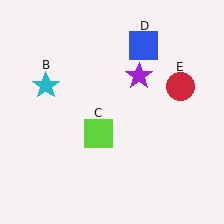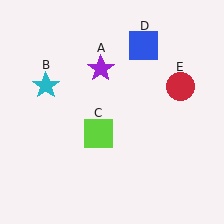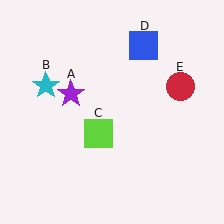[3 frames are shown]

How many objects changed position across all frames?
1 object changed position: purple star (object A).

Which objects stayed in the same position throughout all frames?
Cyan star (object B) and lime square (object C) and blue square (object D) and red circle (object E) remained stationary.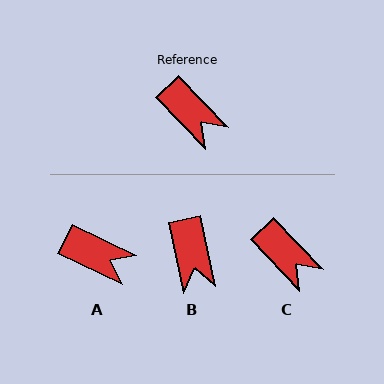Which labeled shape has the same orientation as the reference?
C.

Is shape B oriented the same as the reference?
No, it is off by about 32 degrees.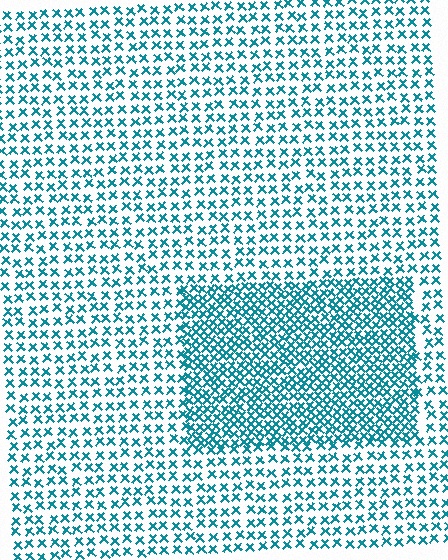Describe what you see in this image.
The image contains small teal elements arranged at two different densities. A rectangle-shaped region is visible where the elements are more densely packed than the surrounding area.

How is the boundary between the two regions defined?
The boundary is defined by a change in element density (approximately 2.1x ratio). All elements are the same color, size, and shape.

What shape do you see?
I see a rectangle.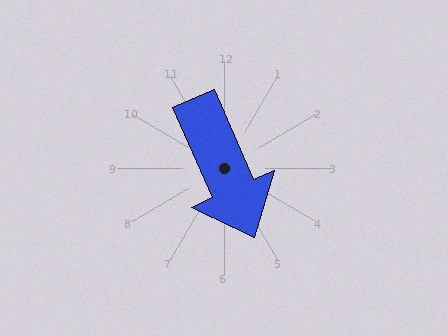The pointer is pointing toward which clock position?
Roughly 5 o'clock.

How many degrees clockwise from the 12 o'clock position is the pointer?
Approximately 156 degrees.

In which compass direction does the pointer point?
Southeast.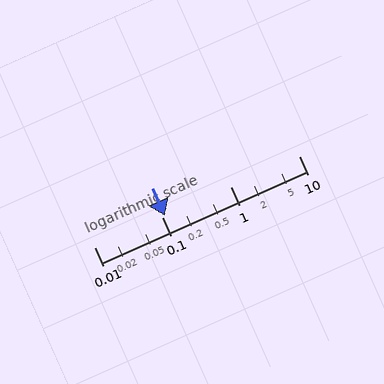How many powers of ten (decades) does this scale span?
The scale spans 3 decades, from 0.01 to 10.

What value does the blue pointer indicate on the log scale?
The pointer indicates approximately 0.11.